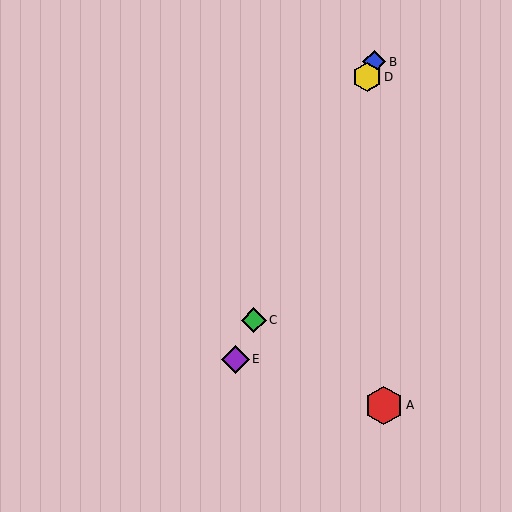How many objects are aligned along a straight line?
4 objects (B, C, D, E) are aligned along a straight line.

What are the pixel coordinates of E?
Object E is at (235, 359).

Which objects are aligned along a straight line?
Objects B, C, D, E are aligned along a straight line.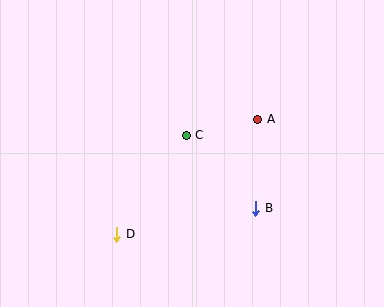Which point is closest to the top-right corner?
Point A is closest to the top-right corner.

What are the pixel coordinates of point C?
Point C is at (186, 135).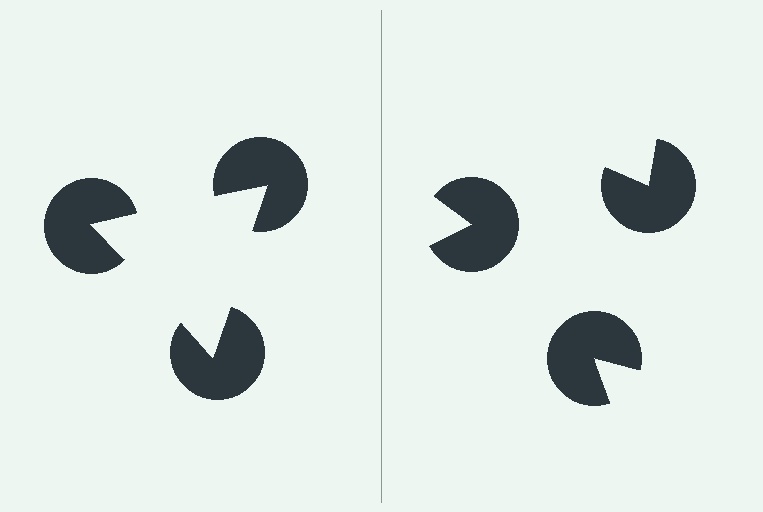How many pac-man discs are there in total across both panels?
6 — 3 on each side.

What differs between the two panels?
The pac-man discs are positioned identically on both sides; only the wedge orientations differ. On the left they align to a triangle; on the right they are misaligned.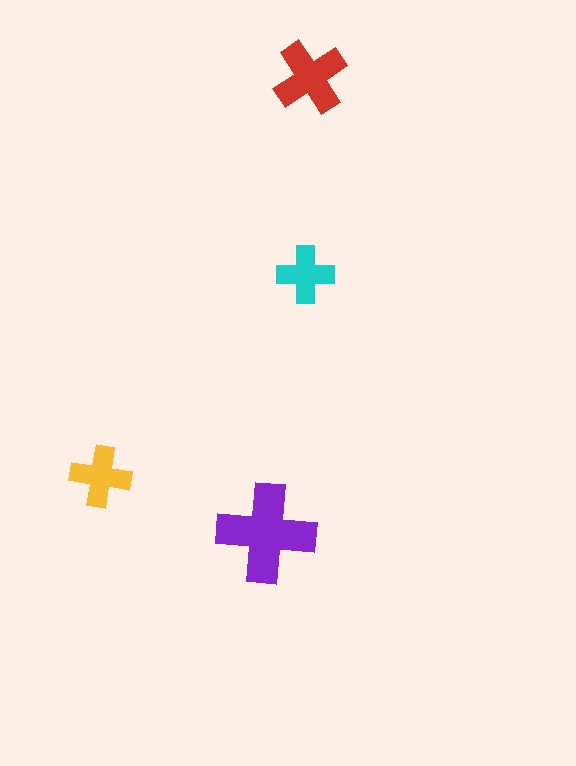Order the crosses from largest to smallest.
the purple one, the red one, the yellow one, the cyan one.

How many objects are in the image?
There are 4 objects in the image.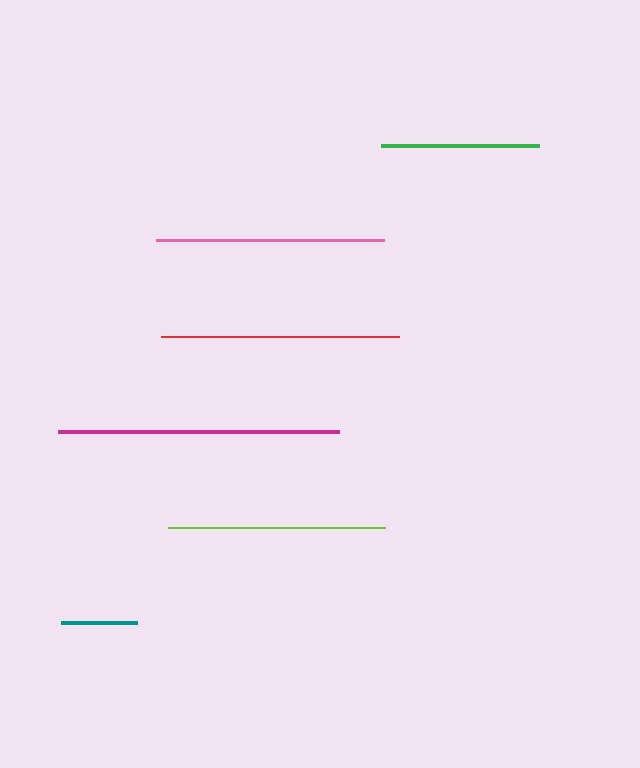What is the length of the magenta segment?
The magenta segment is approximately 281 pixels long.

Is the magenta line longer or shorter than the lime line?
The magenta line is longer than the lime line.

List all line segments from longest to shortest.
From longest to shortest: magenta, red, pink, lime, green, teal.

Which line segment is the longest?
The magenta line is the longest at approximately 281 pixels.